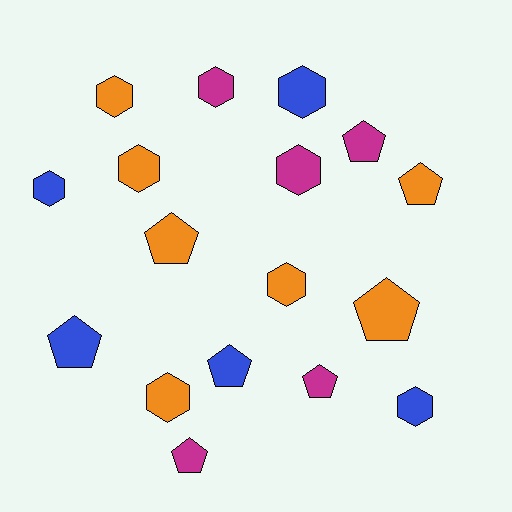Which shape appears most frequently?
Hexagon, with 9 objects.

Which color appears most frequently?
Orange, with 7 objects.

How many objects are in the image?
There are 17 objects.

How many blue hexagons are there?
There are 3 blue hexagons.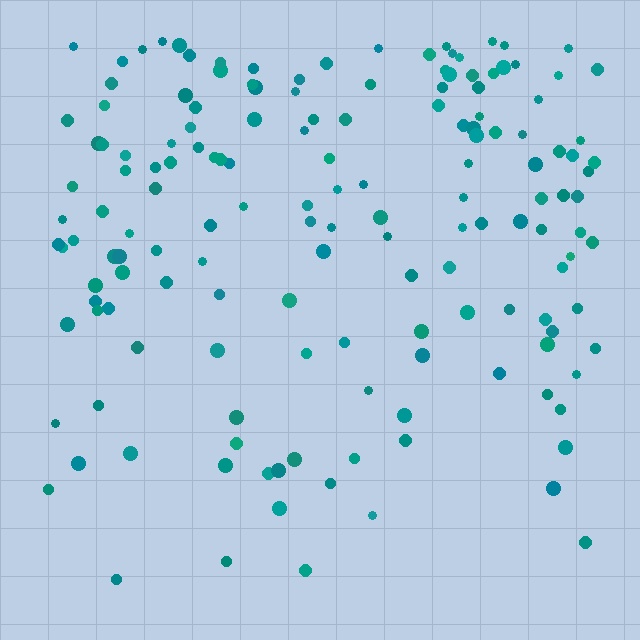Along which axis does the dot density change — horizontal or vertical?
Vertical.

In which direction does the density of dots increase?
From bottom to top, with the top side densest.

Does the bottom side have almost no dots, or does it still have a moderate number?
Still a moderate number, just noticeably fewer than the top.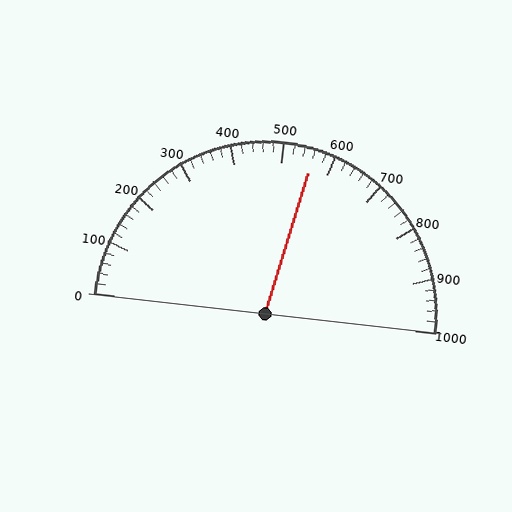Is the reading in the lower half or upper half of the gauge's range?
The reading is in the upper half of the range (0 to 1000).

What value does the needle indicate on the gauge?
The needle indicates approximately 560.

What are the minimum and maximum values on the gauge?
The gauge ranges from 0 to 1000.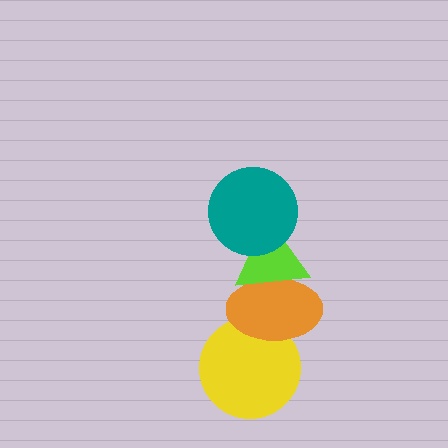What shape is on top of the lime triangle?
The teal circle is on top of the lime triangle.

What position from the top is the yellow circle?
The yellow circle is 4th from the top.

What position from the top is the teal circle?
The teal circle is 1st from the top.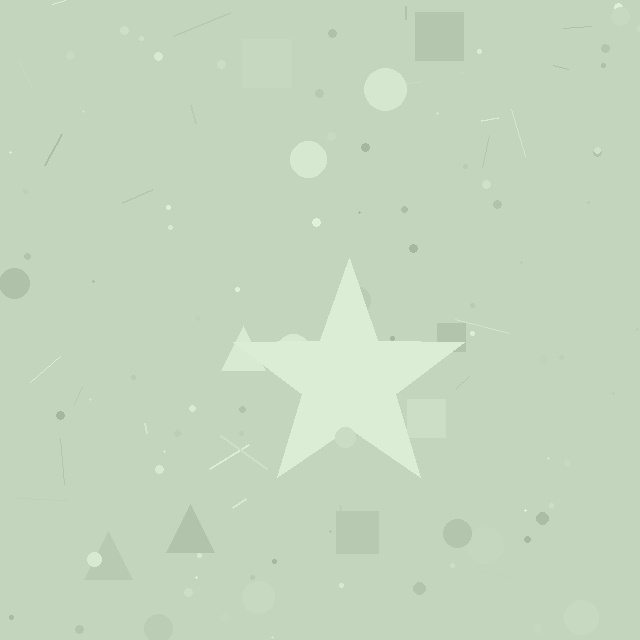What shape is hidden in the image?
A star is hidden in the image.